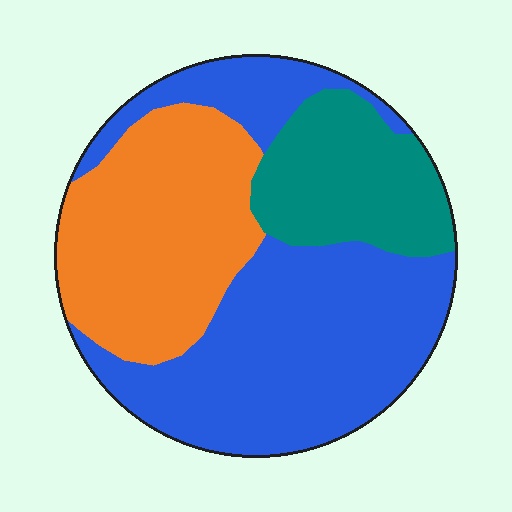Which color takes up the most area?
Blue, at roughly 50%.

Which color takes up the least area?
Teal, at roughly 20%.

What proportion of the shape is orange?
Orange takes up between a quarter and a half of the shape.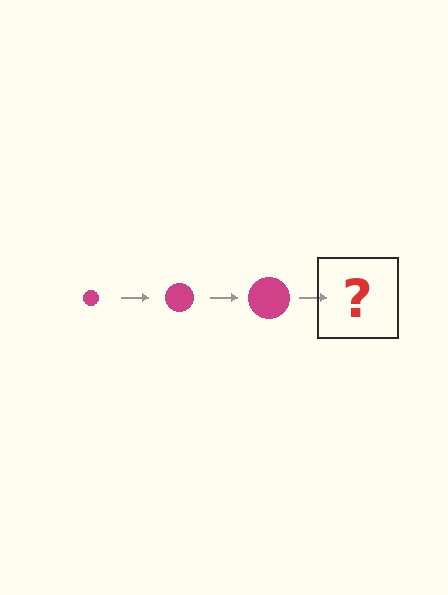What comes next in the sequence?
The next element should be a magenta circle, larger than the previous one.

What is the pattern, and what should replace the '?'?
The pattern is that the circle gets progressively larger each step. The '?' should be a magenta circle, larger than the previous one.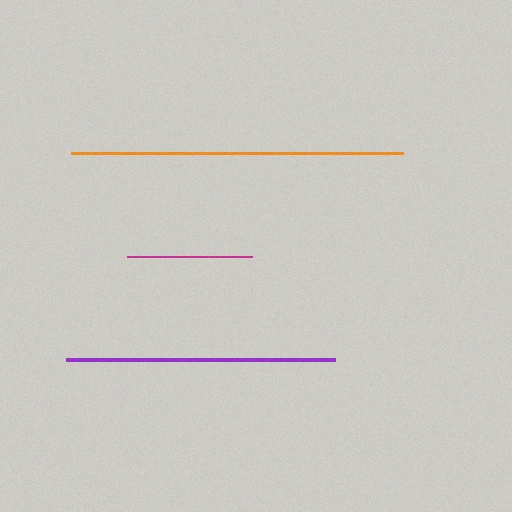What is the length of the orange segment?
The orange segment is approximately 331 pixels long.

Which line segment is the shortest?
The magenta line is the shortest at approximately 125 pixels.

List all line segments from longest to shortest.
From longest to shortest: orange, purple, magenta.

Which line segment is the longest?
The orange line is the longest at approximately 331 pixels.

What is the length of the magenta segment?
The magenta segment is approximately 125 pixels long.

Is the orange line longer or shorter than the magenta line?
The orange line is longer than the magenta line.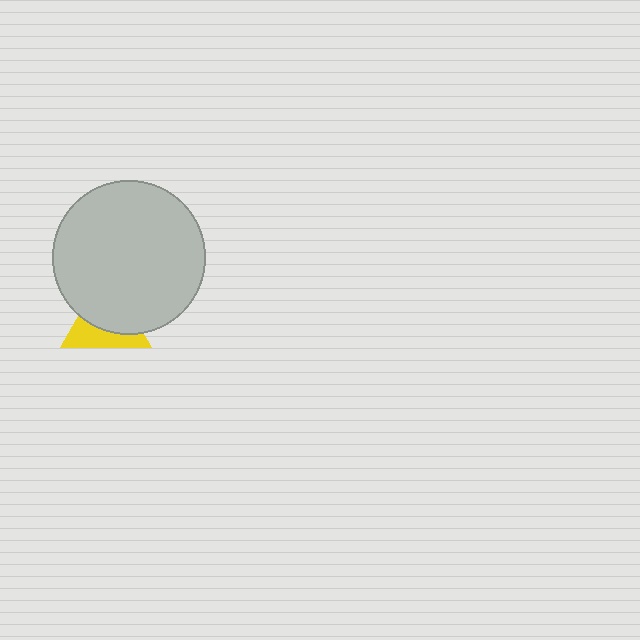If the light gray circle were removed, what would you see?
You would see the complete yellow triangle.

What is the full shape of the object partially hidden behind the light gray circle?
The partially hidden object is a yellow triangle.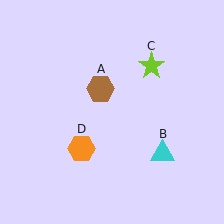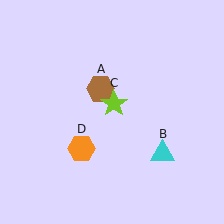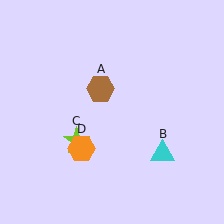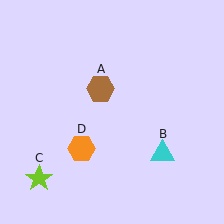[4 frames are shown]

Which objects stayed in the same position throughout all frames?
Brown hexagon (object A) and cyan triangle (object B) and orange hexagon (object D) remained stationary.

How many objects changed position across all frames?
1 object changed position: lime star (object C).